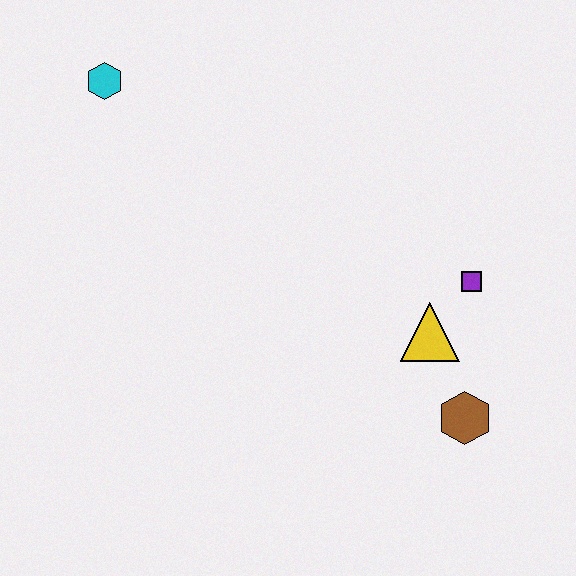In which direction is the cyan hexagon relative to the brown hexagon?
The cyan hexagon is to the left of the brown hexagon.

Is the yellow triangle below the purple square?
Yes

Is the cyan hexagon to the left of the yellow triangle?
Yes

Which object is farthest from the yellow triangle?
The cyan hexagon is farthest from the yellow triangle.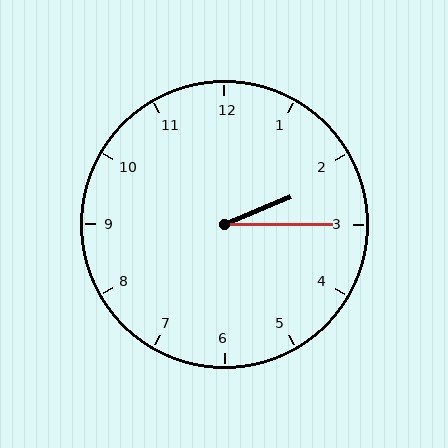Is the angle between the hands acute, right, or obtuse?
It is acute.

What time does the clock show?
2:15.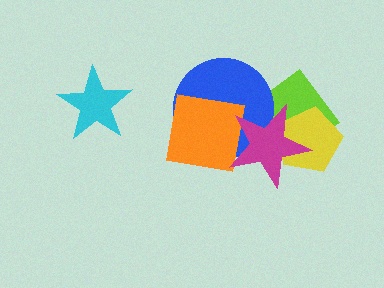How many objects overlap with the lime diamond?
3 objects overlap with the lime diamond.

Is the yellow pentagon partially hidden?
Yes, it is partially covered by another shape.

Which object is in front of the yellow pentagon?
The magenta star is in front of the yellow pentagon.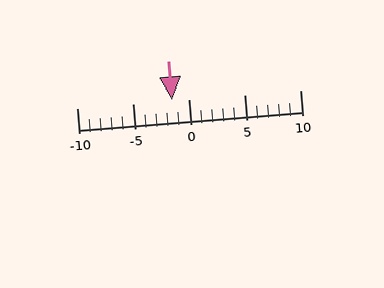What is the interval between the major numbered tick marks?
The major tick marks are spaced 5 units apart.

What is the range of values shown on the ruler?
The ruler shows values from -10 to 10.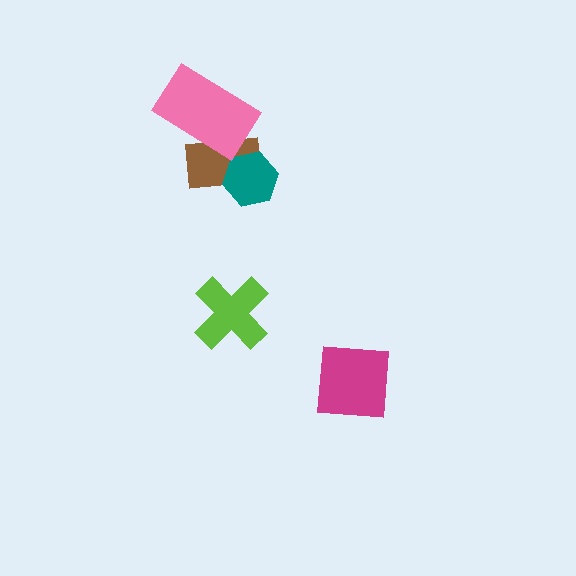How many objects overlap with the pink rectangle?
1 object overlaps with the pink rectangle.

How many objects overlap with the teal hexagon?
1 object overlaps with the teal hexagon.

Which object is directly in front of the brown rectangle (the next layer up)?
The teal hexagon is directly in front of the brown rectangle.